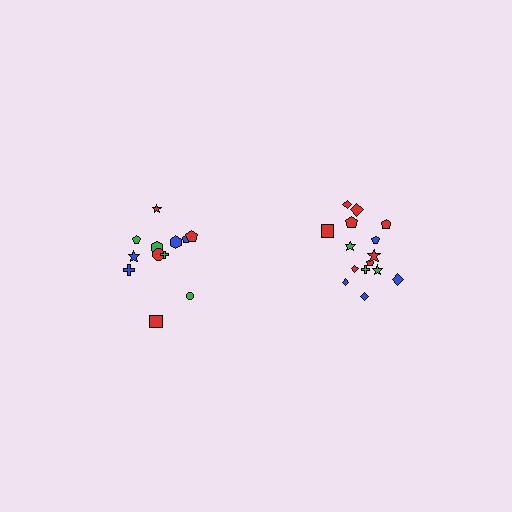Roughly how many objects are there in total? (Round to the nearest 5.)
Roughly 25 objects in total.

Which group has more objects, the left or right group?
The right group.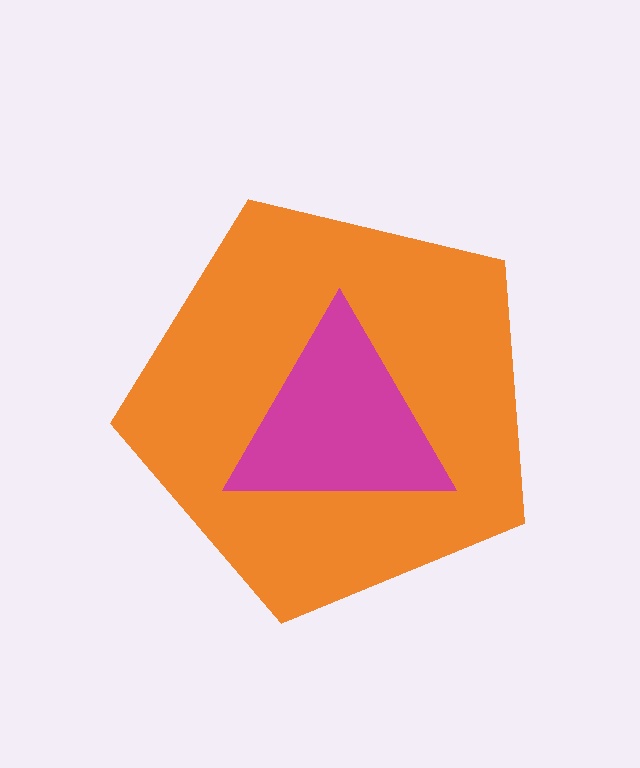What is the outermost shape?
The orange pentagon.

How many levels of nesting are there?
2.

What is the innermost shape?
The magenta triangle.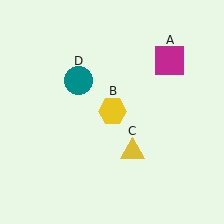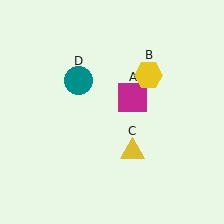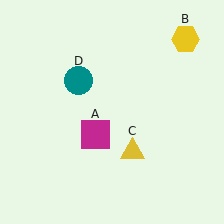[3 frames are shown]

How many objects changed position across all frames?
2 objects changed position: magenta square (object A), yellow hexagon (object B).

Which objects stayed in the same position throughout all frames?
Yellow triangle (object C) and teal circle (object D) remained stationary.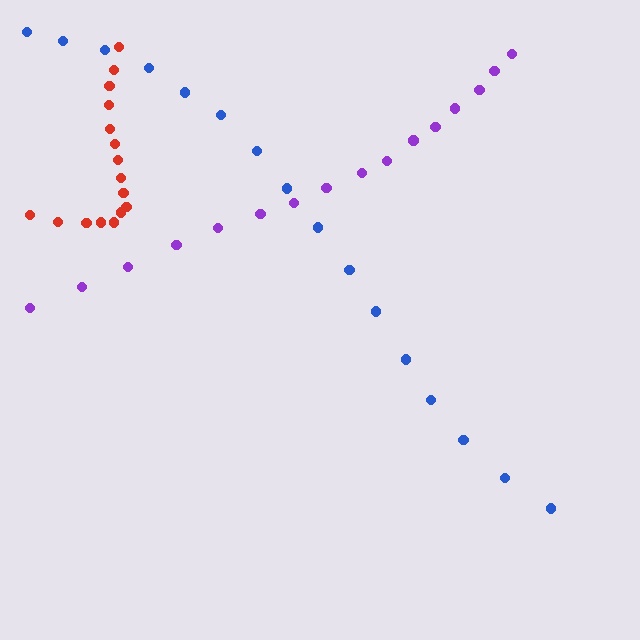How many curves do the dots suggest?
There are 3 distinct paths.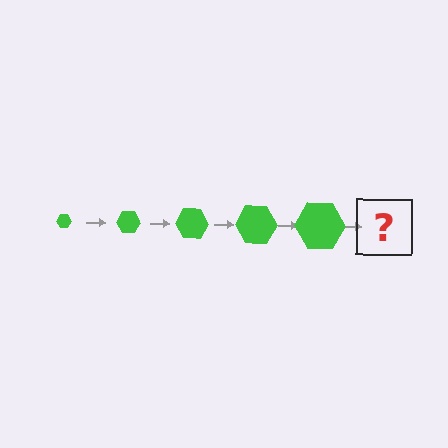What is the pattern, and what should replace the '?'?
The pattern is that the hexagon gets progressively larger each step. The '?' should be a green hexagon, larger than the previous one.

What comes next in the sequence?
The next element should be a green hexagon, larger than the previous one.